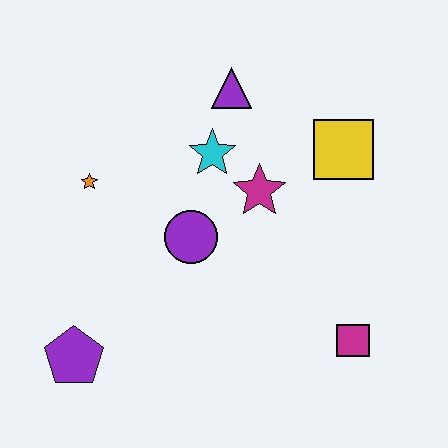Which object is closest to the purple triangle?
The cyan star is closest to the purple triangle.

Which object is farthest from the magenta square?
The orange star is farthest from the magenta square.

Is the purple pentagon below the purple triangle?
Yes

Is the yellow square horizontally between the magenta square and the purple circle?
Yes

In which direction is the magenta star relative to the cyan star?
The magenta star is to the right of the cyan star.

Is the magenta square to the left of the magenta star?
No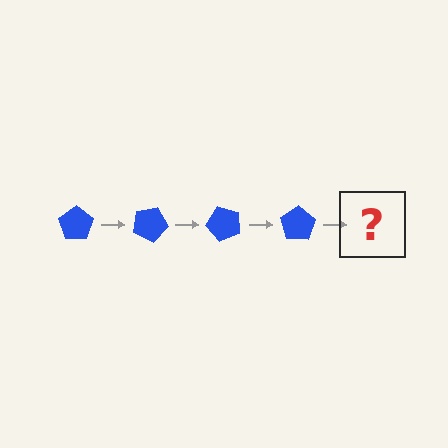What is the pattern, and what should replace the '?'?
The pattern is that the pentagon rotates 25 degrees each step. The '?' should be a blue pentagon rotated 100 degrees.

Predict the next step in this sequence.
The next step is a blue pentagon rotated 100 degrees.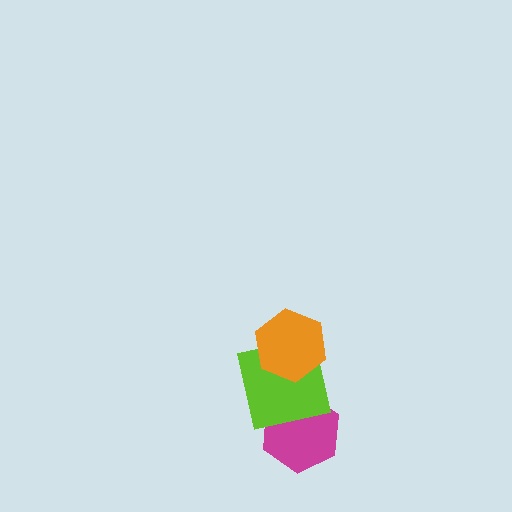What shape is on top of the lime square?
The orange hexagon is on top of the lime square.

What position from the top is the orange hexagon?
The orange hexagon is 1st from the top.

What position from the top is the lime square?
The lime square is 2nd from the top.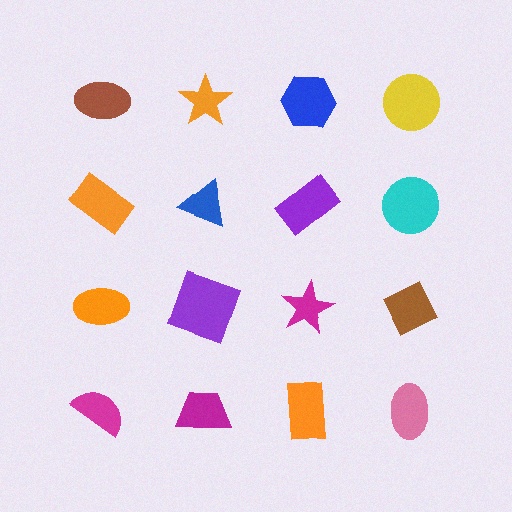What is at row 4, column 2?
A magenta trapezoid.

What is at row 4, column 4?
A pink ellipse.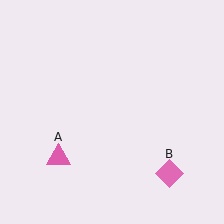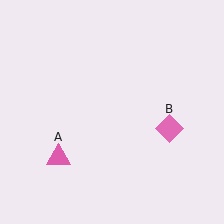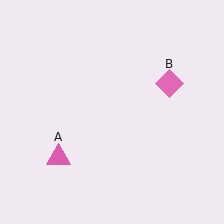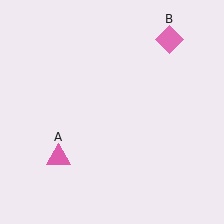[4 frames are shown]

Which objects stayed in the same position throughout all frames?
Pink triangle (object A) remained stationary.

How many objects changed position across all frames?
1 object changed position: pink diamond (object B).